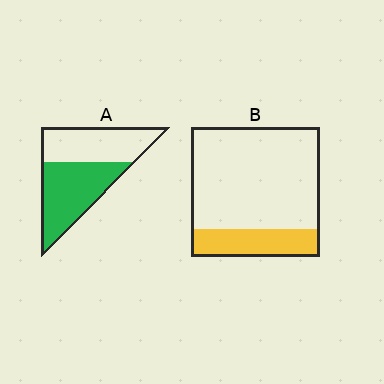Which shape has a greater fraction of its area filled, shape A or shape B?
Shape A.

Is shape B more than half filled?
No.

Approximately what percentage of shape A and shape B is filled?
A is approximately 55% and B is approximately 20%.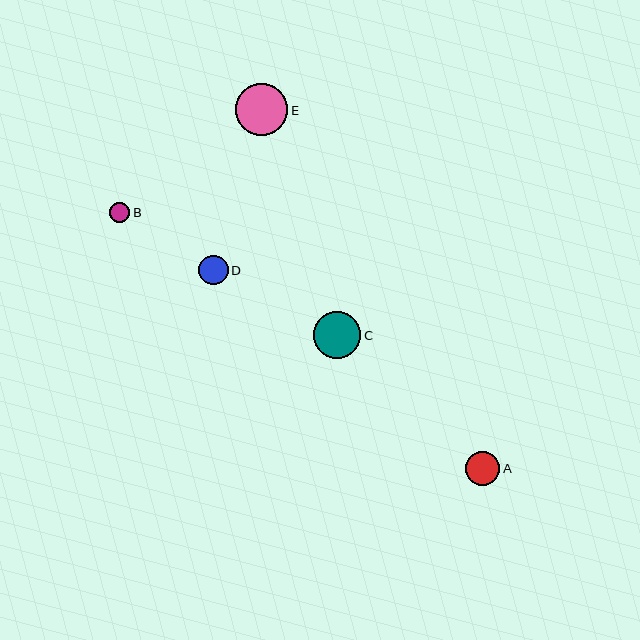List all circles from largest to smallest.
From largest to smallest: E, C, A, D, B.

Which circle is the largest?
Circle E is the largest with a size of approximately 52 pixels.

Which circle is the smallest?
Circle B is the smallest with a size of approximately 20 pixels.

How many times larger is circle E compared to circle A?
Circle E is approximately 1.5 times the size of circle A.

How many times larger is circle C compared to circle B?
Circle C is approximately 2.4 times the size of circle B.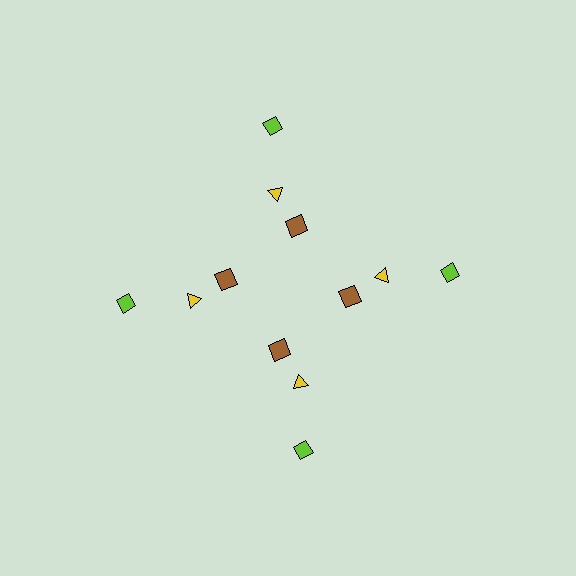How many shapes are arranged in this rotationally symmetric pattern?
There are 12 shapes, arranged in 4 groups of 3.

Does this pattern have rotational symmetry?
Yes, this pattern has 4-fold rotational symmetry. It looks the same after rotating 90 degrees around the center.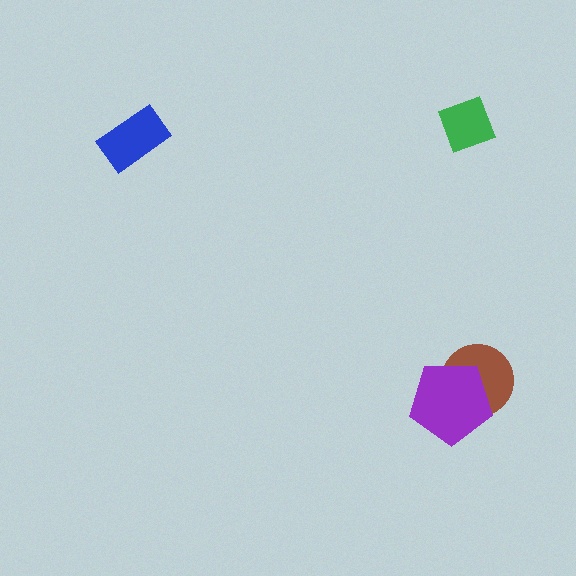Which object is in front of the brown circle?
The purple pentagon is in front of the brown circle.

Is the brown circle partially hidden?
Yes, it is partially covered by another shape.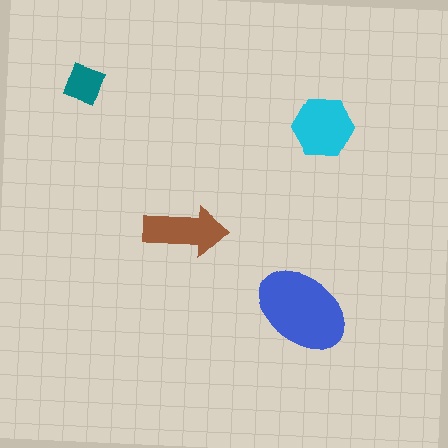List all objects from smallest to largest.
The teal square, the brown arrow, the cyan hexagon, the blue ellipse.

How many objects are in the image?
There are 4 objects in the image.